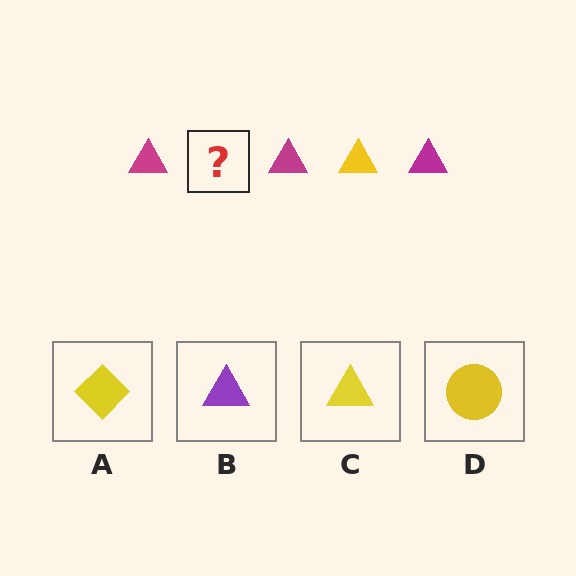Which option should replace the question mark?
Option C.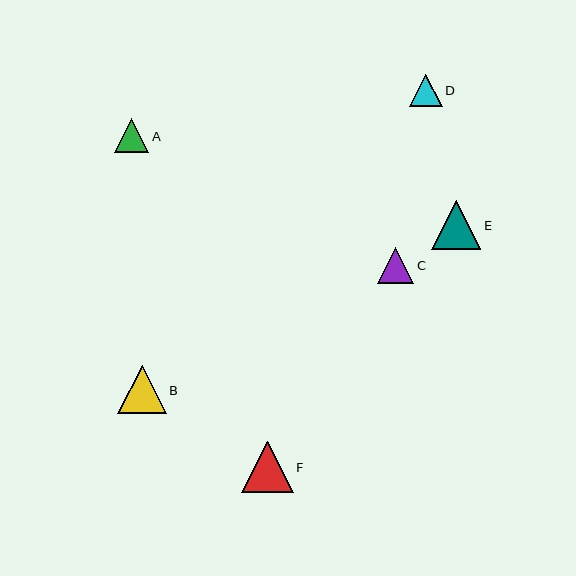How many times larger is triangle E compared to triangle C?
Triangle E is approximately 1.4 times the size of triangle C.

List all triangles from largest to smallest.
From largest to smallest: F, E, B, C, A, D.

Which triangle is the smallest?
Triangle D is the smallest with a size of approximately 32 pixels.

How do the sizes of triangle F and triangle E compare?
Triangle F and triangle E are approximately the same size.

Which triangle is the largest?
Triangle F is the largest with a size of approximately 51 pixels.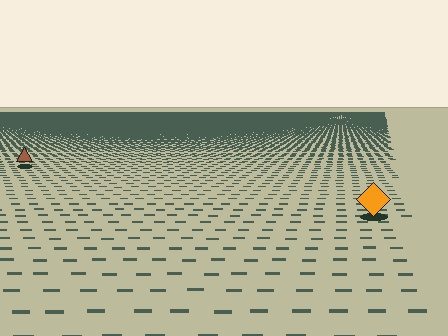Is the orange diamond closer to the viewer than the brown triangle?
Yes. The orange diamond is closer — you can tell from the texture gradient: the ground texture is coarser near it.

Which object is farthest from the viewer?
The brown triangle is farthest from the viewer. It appears smaller and the ground texture around it is denser.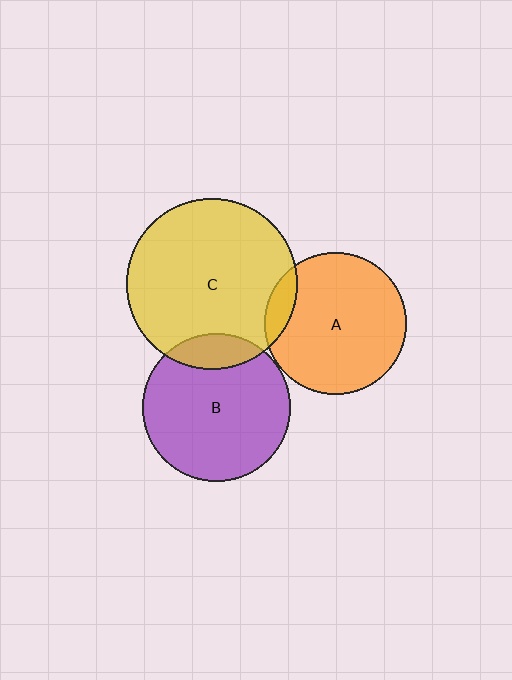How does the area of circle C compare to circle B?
Approximately 1.3 times.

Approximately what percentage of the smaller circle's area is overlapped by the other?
Approximately 10%.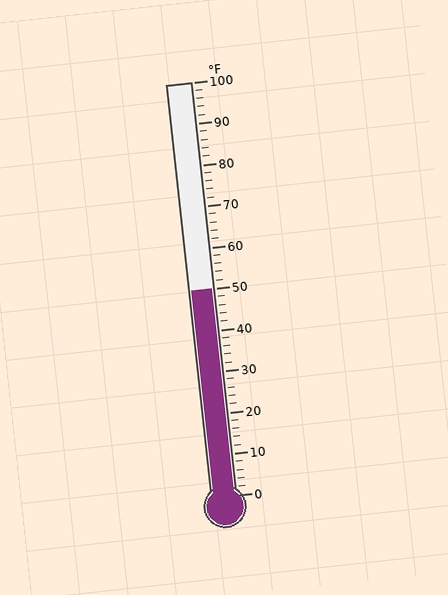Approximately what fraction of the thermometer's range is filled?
The thermometer is filled to approximately 50% of its range.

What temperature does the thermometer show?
The thermometer shows approximately 50°F.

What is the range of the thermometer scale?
The thermometer scale ranges from 0°F to 100°F.